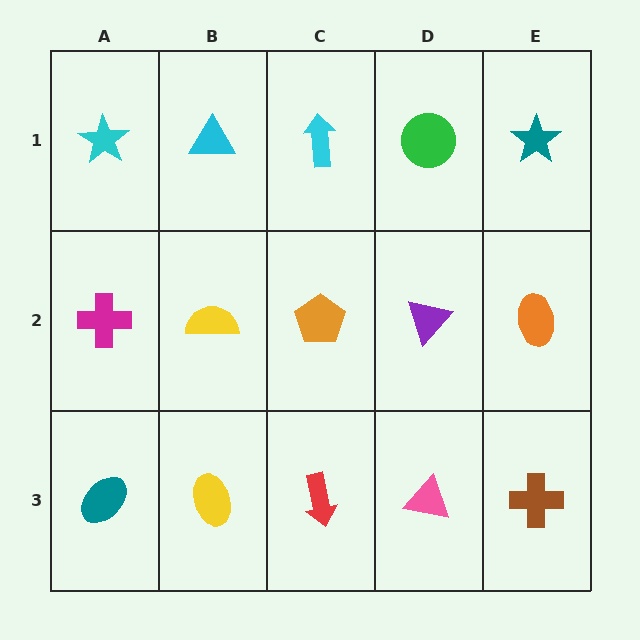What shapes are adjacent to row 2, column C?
A cyan arrow (row 1, column C), a red arrow (row 3, column C), a yellow semicircle (row 2, column B), a purple triangle (row 2, column D).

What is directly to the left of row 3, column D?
A red arrow.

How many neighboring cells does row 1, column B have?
3.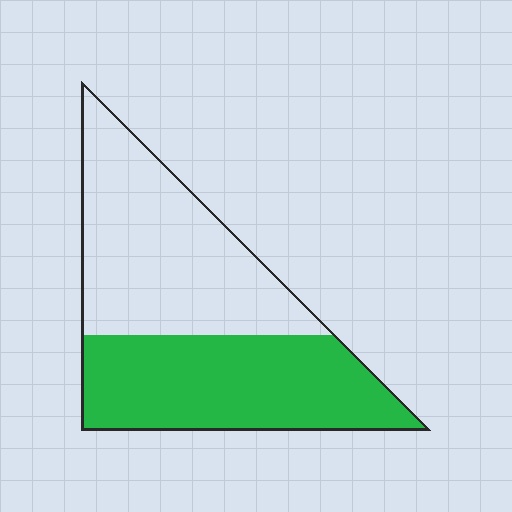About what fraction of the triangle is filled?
About one half (1/2).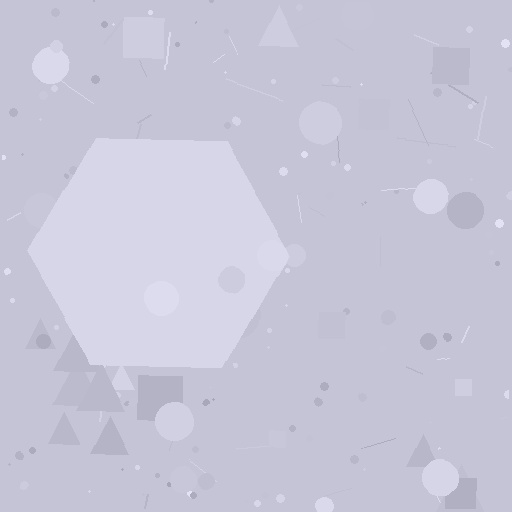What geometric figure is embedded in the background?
A hexagon is embedded in the background.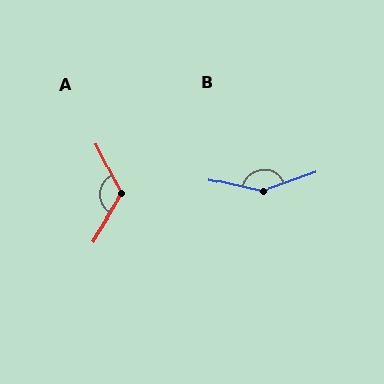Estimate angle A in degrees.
Approximately 122 degrees.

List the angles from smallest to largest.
A (122°), B (148°).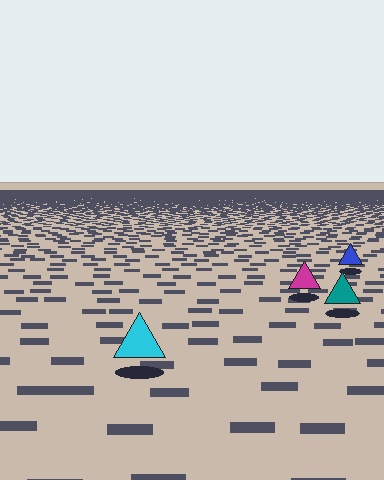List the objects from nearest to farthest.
From nearest to farthest: the cyan triangle, the teal triangle, the magenta triangle, the blue triangle.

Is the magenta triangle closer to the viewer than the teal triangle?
No. The teal triangle is closer — you can tell from the texture gradient: the ground texture is coarser near it.